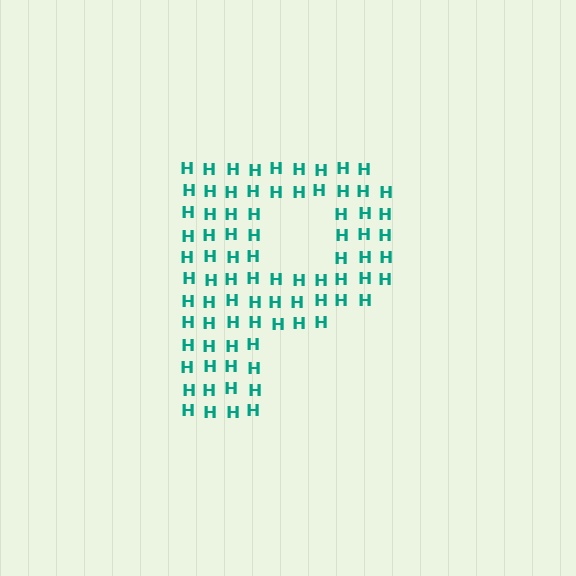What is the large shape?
The large shape is the letter P.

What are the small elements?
The small elements are letter H's.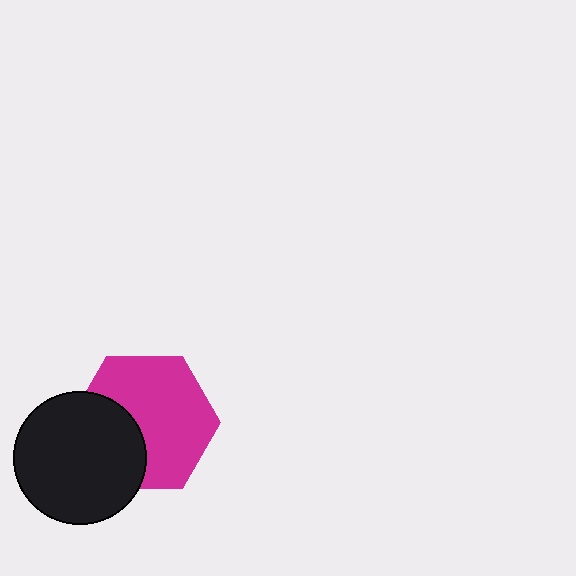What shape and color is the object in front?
The object in front is a black circle.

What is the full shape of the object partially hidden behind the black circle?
The partially hidden object is a magenta hexagon.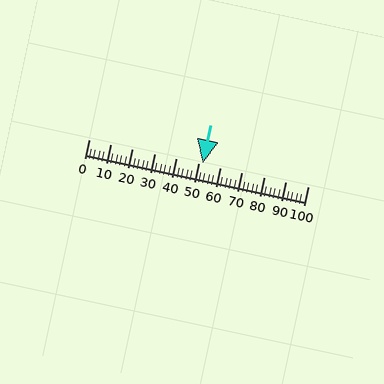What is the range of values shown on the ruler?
The ruler shows values from 0 to 100.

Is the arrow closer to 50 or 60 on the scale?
The arrow is closer to 50.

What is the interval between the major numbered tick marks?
The major tick marks are spaced 10 units apart.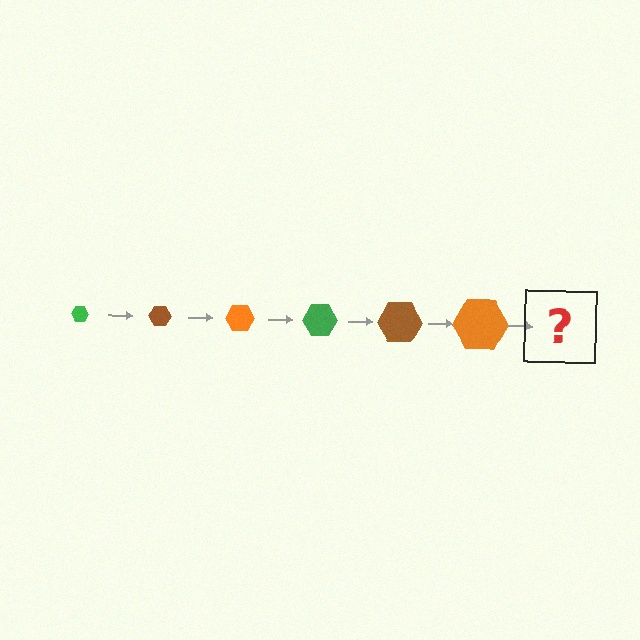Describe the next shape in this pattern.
It should be a green hexagon, larger than the previous one.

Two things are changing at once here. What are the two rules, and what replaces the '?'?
The two rules are that the hexagon grows larger each step and the color cycles through green, brown, and orange. The '?' should be a green hexagon, larger than the previous one.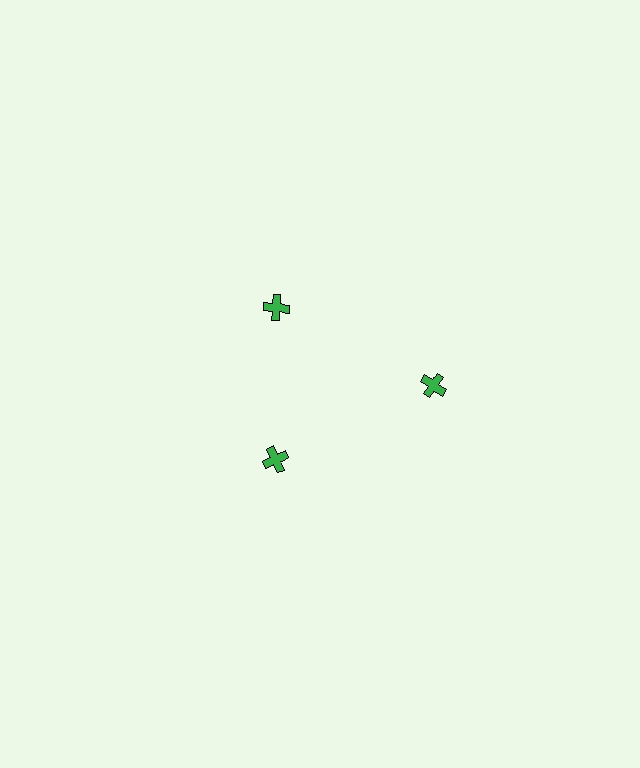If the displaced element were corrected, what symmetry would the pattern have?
It would have 3-fold rotational symmetry — the pattern would map onto itself every 120 degrees.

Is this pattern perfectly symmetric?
No. The 3 green crosses are arranged in a ring, but one element near the 3 o'clock position is pushed outward from the center, breaking the 3-fold rotational symmetry.